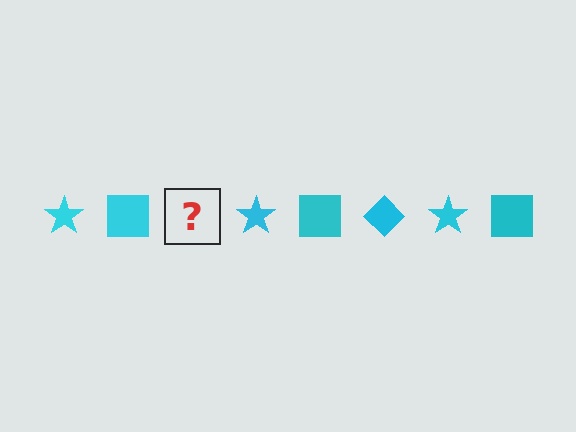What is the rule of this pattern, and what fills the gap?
The rule is that the pattern cycles through star, square, diamond shapes in cyan. The gap should be filled with a cyan diamond.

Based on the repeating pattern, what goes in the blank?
The blank should be a cyan diamond.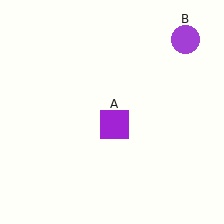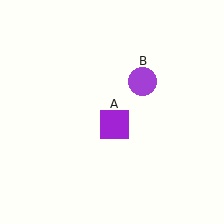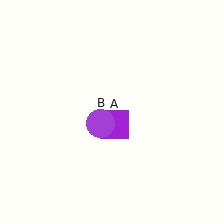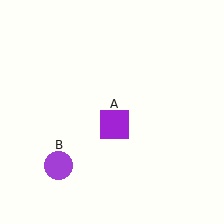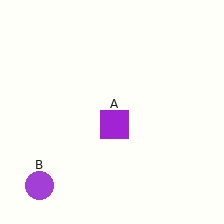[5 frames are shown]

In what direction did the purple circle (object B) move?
The purple circle (object B) moved down and to the left.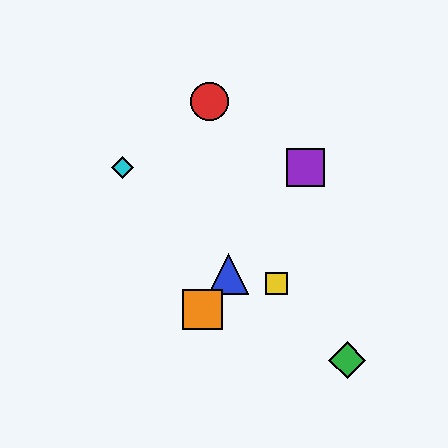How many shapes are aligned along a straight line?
3 shapes (the blue triangle, the purple square, the orange square) are aligned along a straight line.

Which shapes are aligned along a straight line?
The blue triangle, the purple square, the orange square are aligned along a straight line.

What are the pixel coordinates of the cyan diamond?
The cyan diamond is at (122, 167).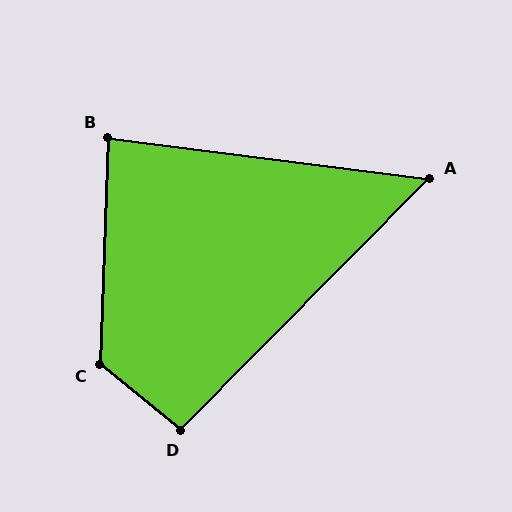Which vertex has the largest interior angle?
C, at approximately 127 degrees.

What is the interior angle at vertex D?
Approximately 95 degrees (obtuse).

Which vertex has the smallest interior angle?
A, at approximately 53 degrees.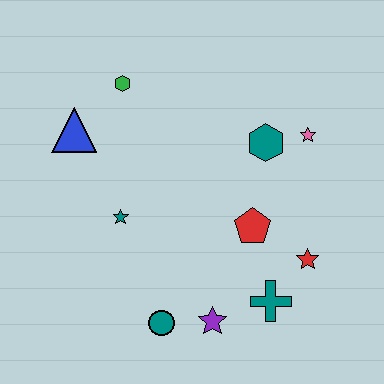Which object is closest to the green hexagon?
The blue triangle is closest to the green hexagon.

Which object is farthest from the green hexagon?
The teal cross is farthest from the green hexagon.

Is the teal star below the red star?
No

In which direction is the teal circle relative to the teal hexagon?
The teal circle is below the teal hexagon.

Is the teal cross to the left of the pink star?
Yes